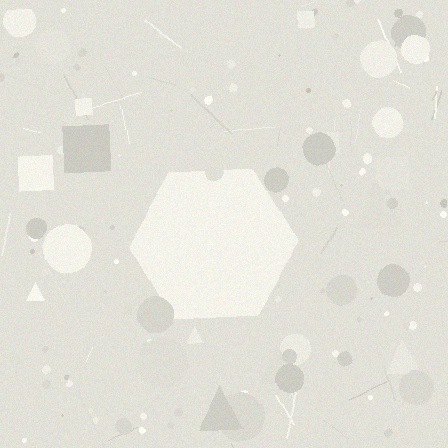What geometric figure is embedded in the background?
A hexagon is embedded in the background.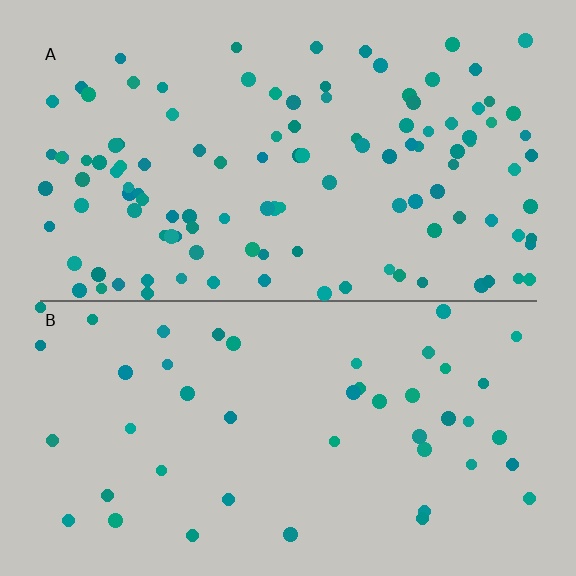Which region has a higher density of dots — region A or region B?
A (the top).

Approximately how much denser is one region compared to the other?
Approximately 2.5× — region A over region B.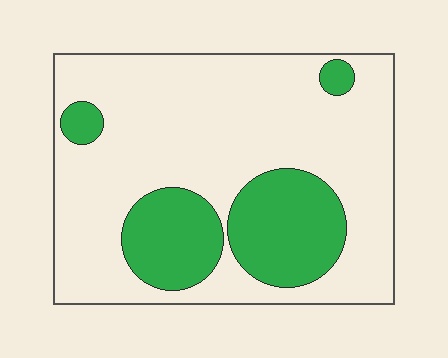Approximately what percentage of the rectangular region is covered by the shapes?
Approximately 25%.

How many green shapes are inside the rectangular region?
4.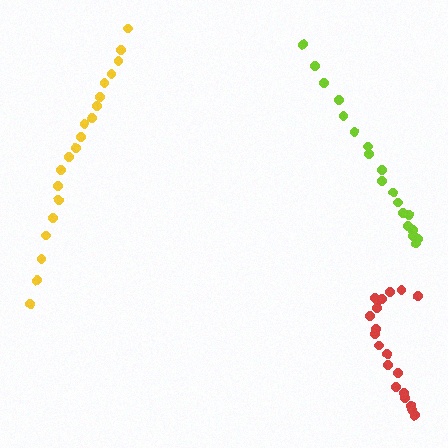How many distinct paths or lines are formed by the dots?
There are 3 distinct paths.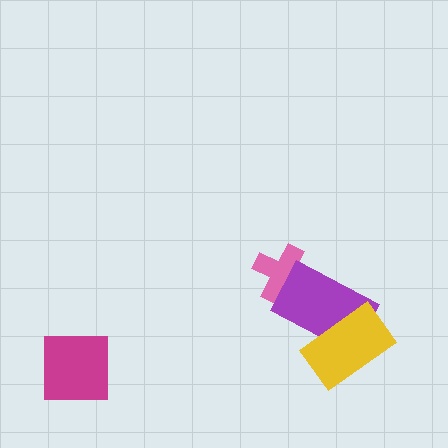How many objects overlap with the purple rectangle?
2 objects overlap with the purple rectangle.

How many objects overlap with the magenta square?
0 objects overlap with the magenta square.